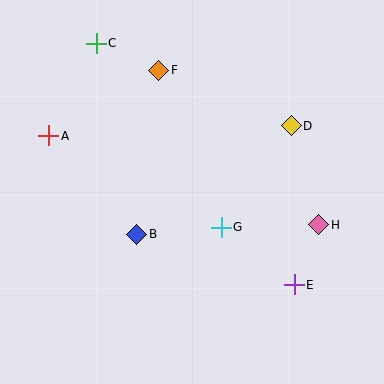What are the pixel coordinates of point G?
Point G is at (221, 227).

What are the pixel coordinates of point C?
Point C is at (96, 43).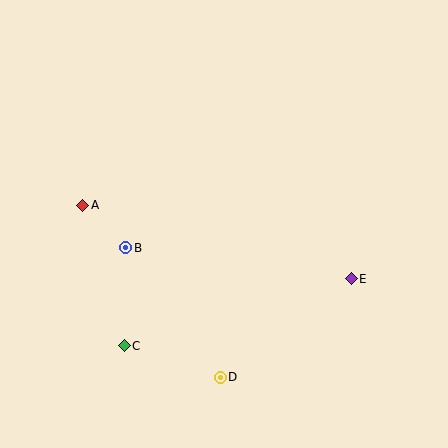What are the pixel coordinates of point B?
Point B is at (126, 248).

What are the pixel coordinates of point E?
Point E is at (351, 279).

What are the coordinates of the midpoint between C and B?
The midpoint between C and B is at (125, 297).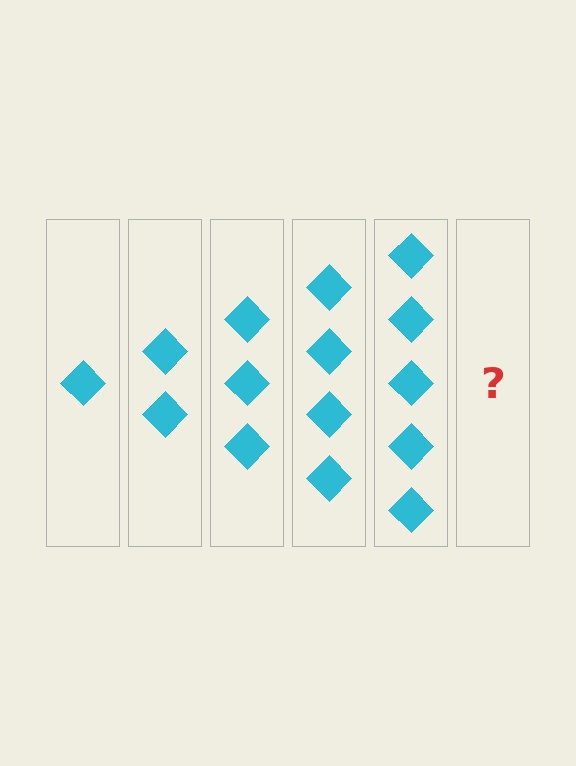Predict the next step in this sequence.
The next step is 6 diamonds.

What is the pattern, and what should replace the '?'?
The pattern is that each step adds one more diamond. The '?' should be 6 diamonds.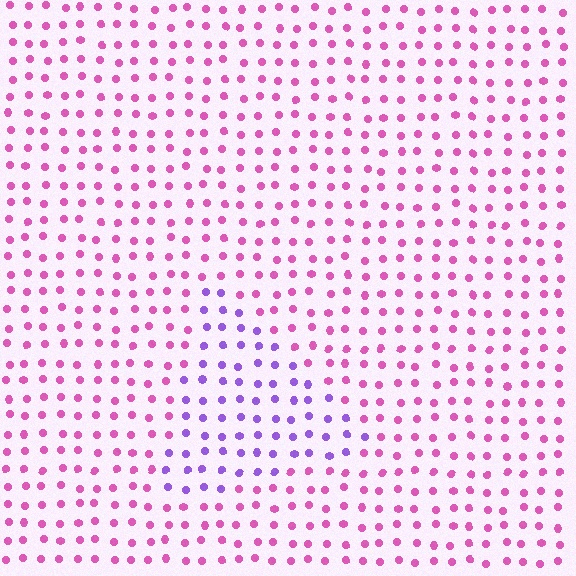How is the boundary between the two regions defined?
The boundary is defined purely by a slight shift in hue (about 48 degrees). Spacing, size, and orientation are identical on both sides.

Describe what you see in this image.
The image is filled with small pink elements in a uniform arrangement. A triangle-shaped region is visible where the elements are tinted to a slightly different hue, forming a subtle color boundary.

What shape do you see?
I see a triangle.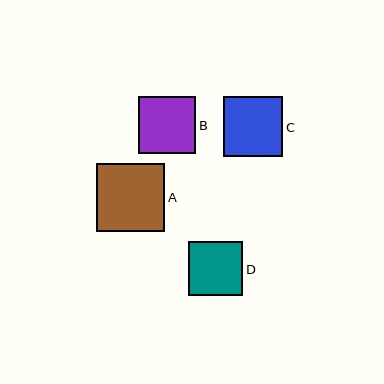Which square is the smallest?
Square D is the smallest with a size of approximately 54 pixels.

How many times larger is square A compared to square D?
Square A is approximately 1.3 times the size of square D.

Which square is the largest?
Square A is the largest with a size of approximately 68 pixels.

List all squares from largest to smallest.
From largest to smallest: A, C, B, D.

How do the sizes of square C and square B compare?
Square C and square B are approximately the same size.